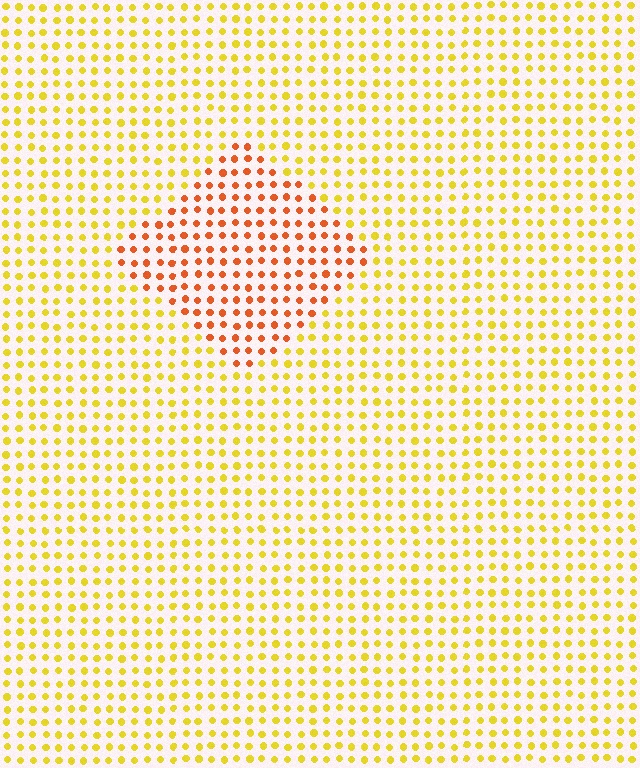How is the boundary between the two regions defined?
The boundary is defined purely by a slight shift in hue (about 39 degrees). Spacing, size, and orientation are identical on both sides.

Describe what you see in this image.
The image is filled with small yellow elements in a uniform arrangement. A diamond-shaped region is visible where the elements are tinted to a slightly different hue, forming a subtle color boundary.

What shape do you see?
I see a diamond.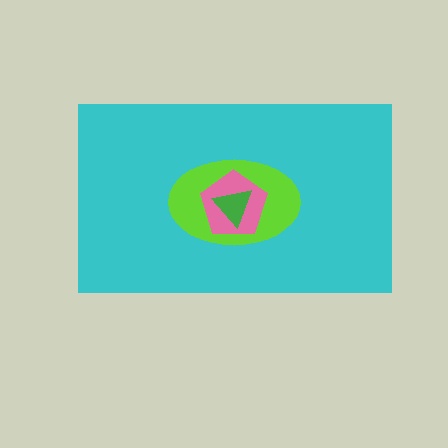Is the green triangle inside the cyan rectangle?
Yes.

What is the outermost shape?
The cyan rectangle.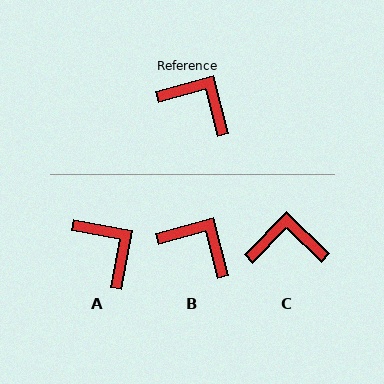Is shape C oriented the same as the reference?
No, it is off by about 31 degrees.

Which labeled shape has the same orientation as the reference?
B.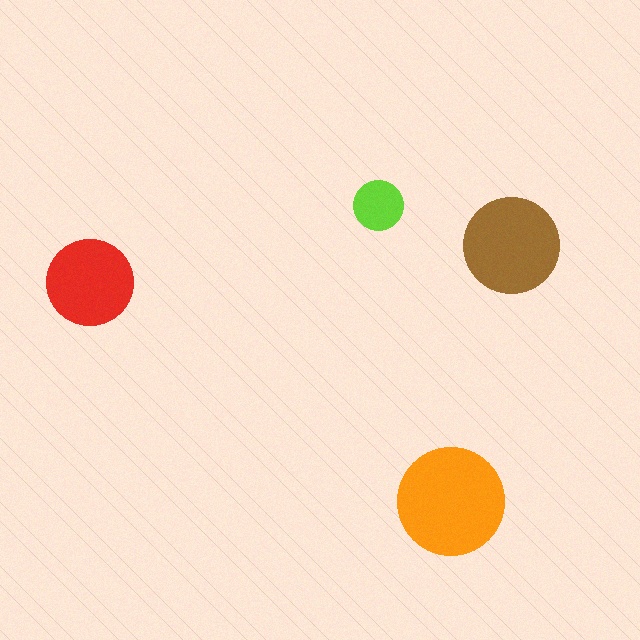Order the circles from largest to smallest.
the orange one, the brown one, the red one, the lime one.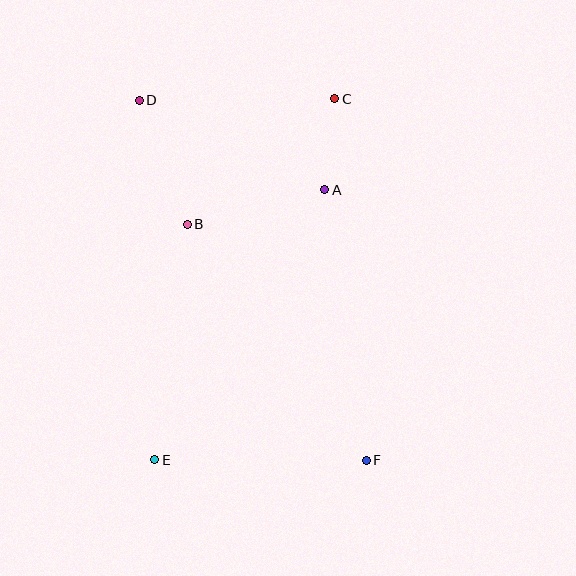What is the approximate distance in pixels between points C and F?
The distance between C and F is approximately 362 pixels.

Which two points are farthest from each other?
Points D and F are farthest from each other.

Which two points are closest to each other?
Points A and C are closest to each other.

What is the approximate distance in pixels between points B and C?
The distance between B and C is approximately 194 pixels.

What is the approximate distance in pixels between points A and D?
The distance between A and D is approximately 206 pixels.